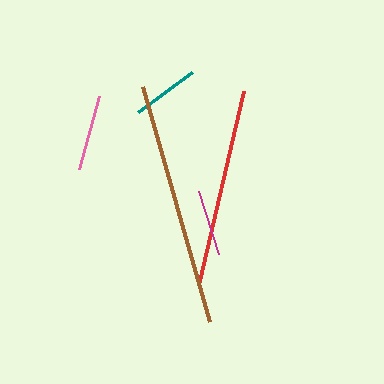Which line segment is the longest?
The brown line is the longest at approximately 244 pixels.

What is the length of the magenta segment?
The magenta segment is approximately 66 pixels long.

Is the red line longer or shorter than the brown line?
The brown line is longer than the red line.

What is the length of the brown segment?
The brown segment is approximately 244 pixels long.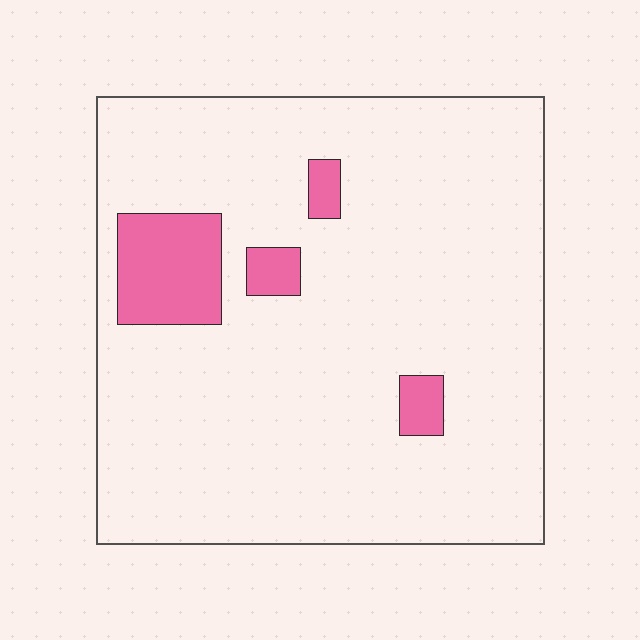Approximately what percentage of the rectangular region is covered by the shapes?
Approximately 10%.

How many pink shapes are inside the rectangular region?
4.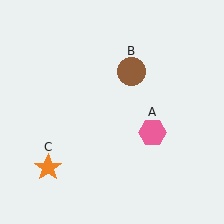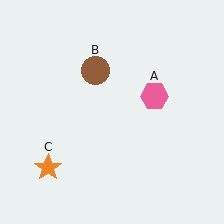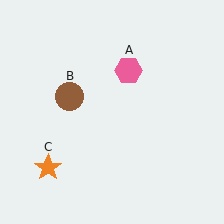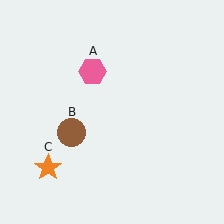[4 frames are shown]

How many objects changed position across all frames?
2 objects changed position: pink hexagon (object A), brown circle (object B).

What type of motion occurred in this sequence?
The pink hexagon (object A), brown circle (object B) rotated counterclockwise around the center of the scene.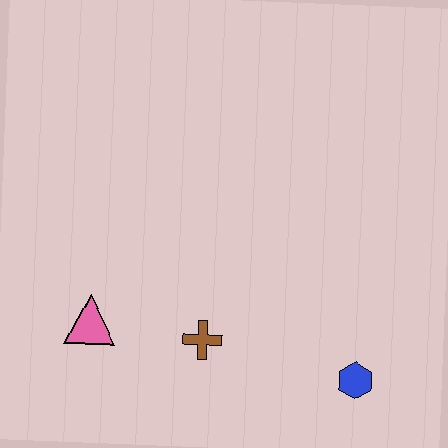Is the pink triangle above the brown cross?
Yes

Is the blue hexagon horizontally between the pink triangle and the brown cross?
No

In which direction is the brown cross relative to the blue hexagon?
The brown cross is to the left of the blue hexagon.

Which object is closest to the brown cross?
The pink triangle is closest to the brown cross.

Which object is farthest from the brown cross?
The blue hexagon is farthest from the brown cross.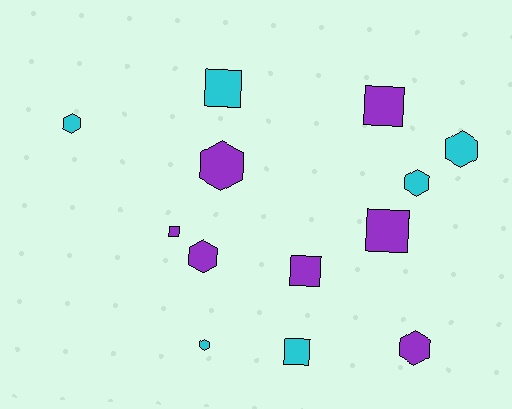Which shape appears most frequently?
Hexagon, with 7 objects.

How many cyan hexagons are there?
There are 4 cyan hexagons.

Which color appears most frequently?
Purple, with 7 objects.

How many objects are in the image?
There are 13 objects.